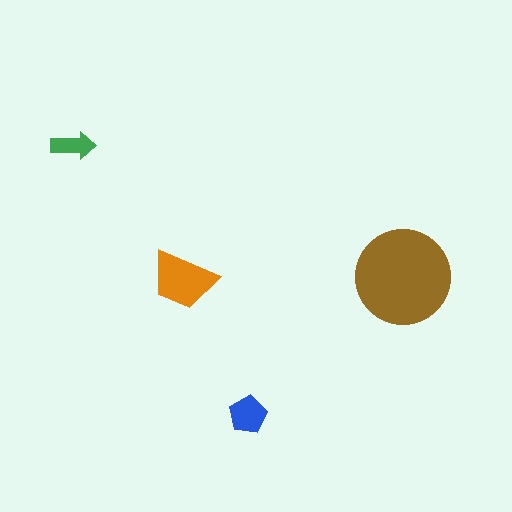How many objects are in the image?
There are 4 objects in the image.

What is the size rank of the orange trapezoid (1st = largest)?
2nd.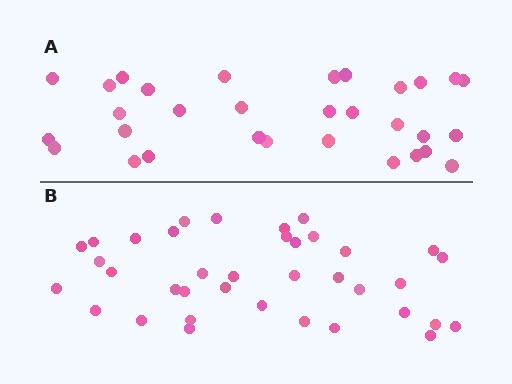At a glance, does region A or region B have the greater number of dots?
Region B (the bottom region) has more dots.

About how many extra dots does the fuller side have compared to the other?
Region B has about 6 more dots than region A.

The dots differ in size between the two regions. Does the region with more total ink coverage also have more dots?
No. Region A has more total ink coverage because its dots are larger, but region B actually contains more individual dots. Total area can be misleading — the number of items is what matters here.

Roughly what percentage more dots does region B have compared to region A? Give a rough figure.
About 20% more.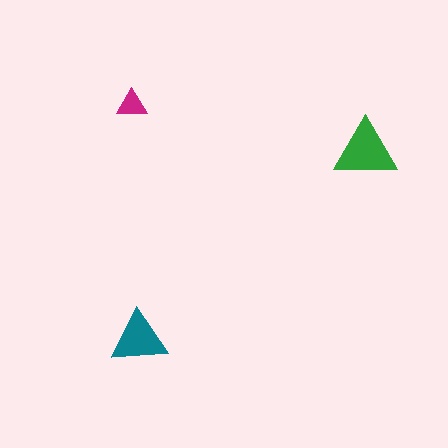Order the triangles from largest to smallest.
the green one, the teal one, the magenta one.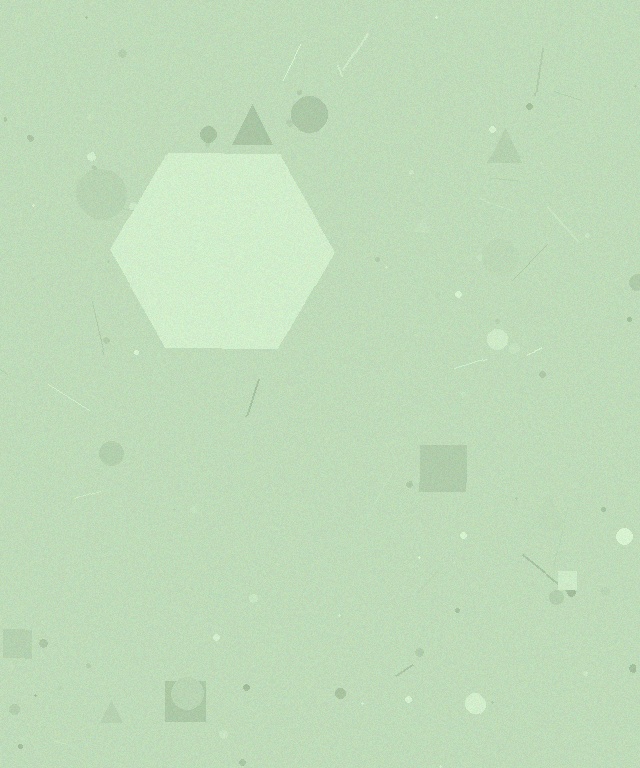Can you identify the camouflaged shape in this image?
The camouflaged shape is a hexagon.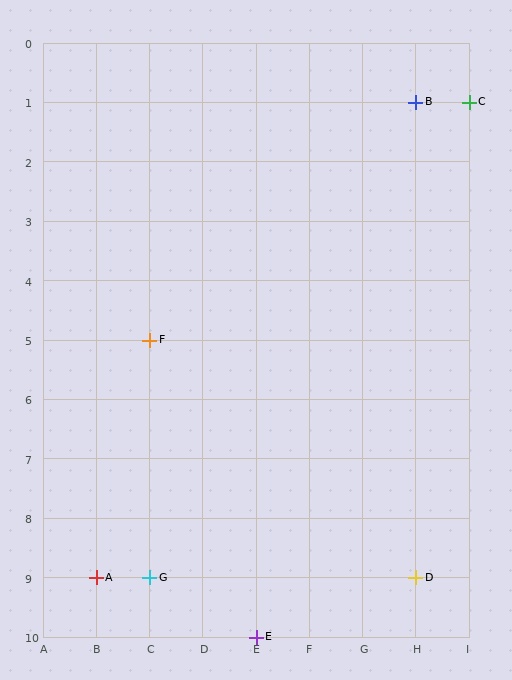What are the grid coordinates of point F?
Point F is at grid coordinates (C, 5).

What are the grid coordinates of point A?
Point A is at grid coordinates (B, 9).